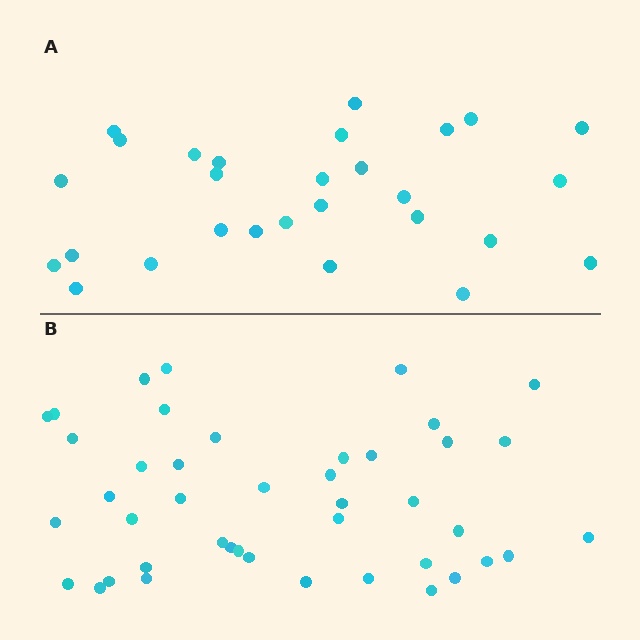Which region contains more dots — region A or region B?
Region B (the bottom region) has more dots.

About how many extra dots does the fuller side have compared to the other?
Region B has approximately 15 more dots than region A.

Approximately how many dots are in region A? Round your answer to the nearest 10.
About 30 dots. (The exact count is 28, which rounds to 30.)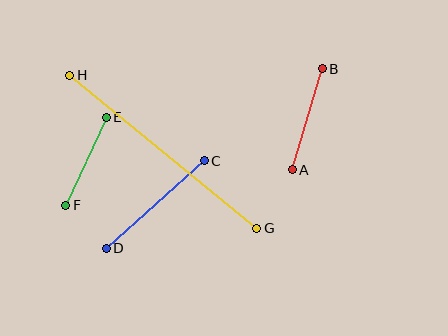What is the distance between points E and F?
The distance is approximately 97 pixels.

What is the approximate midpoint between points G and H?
The midpoint is at approximately (163, 152) pixels.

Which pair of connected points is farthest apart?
Points G and H are farthest apart.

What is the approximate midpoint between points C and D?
The midpoint is at approximately (155, 204) pixels.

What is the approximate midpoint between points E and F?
The midpoint is at approximately (86, 161) pixels.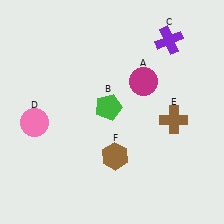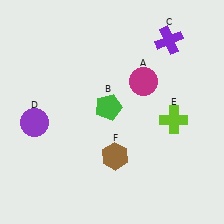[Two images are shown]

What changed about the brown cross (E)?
In Image 1, E is brown. In Image 2, it changed to lime.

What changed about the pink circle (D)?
In Image 1, D is pink. In Image 2, it changed to purple.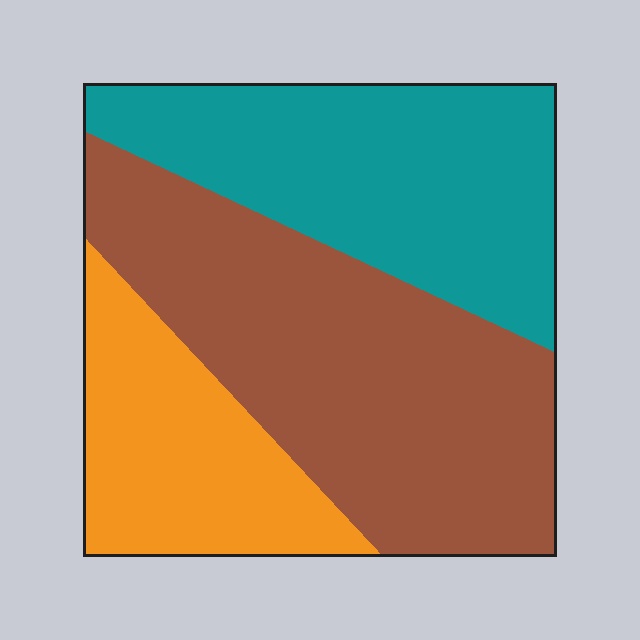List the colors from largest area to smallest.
From largest to smallest: brown, teal, orange.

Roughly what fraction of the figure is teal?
Teal covers 34% of the figure.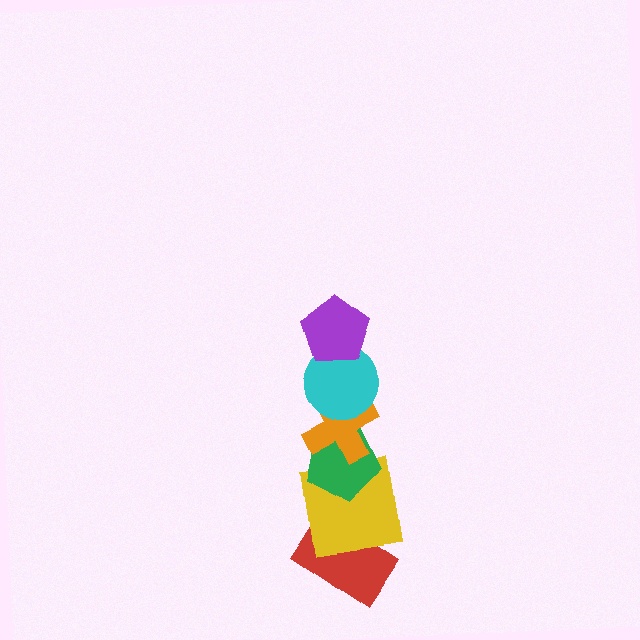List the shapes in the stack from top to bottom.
From top to bottom: the purple pentagon, the cyan circle, the orange cross, the green pentagon, the yellow square, the red rectangle.